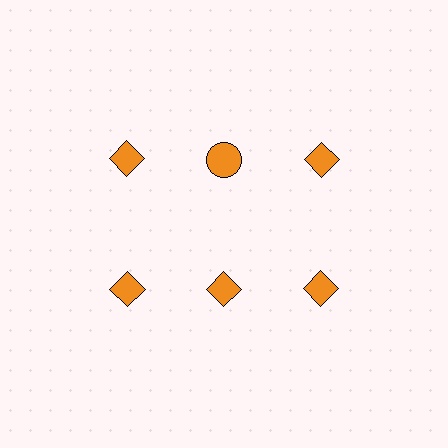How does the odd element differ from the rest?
It has a different shape: circle instead of diamond.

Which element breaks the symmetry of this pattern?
The orange circle in the top row, second from left column breaks the symmetry. All other shapes are orange diamonds.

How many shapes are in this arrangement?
There are 6 shapes arranged in a grid pattern.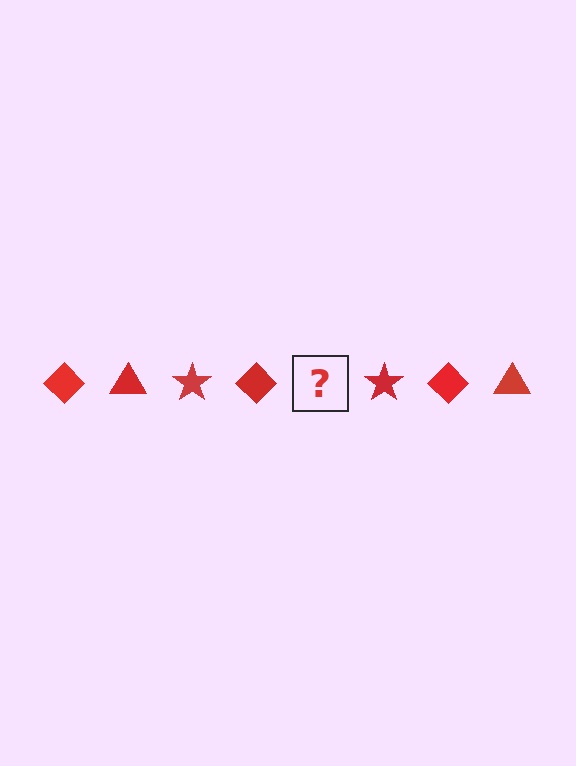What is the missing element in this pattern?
The missing element is a red triangle.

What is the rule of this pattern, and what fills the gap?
The rule is that the pattern cycles through diamond, triangle, star shapes in red. The gap should be filled with a red triangle.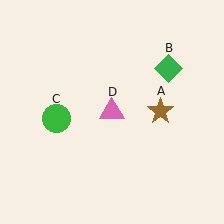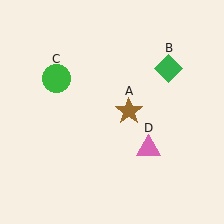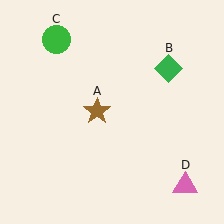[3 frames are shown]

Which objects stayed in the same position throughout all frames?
Green diamond (object B) remained stationary.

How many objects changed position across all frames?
3 objects changed position: brown star (object A), green circle (object C), pink triangle (object D).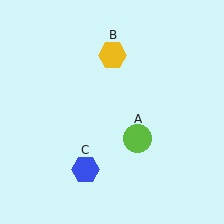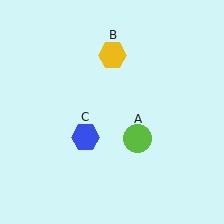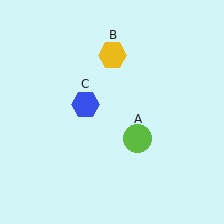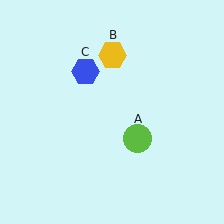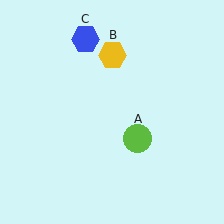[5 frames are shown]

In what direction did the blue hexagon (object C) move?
The blue hexagon (object C) moved up.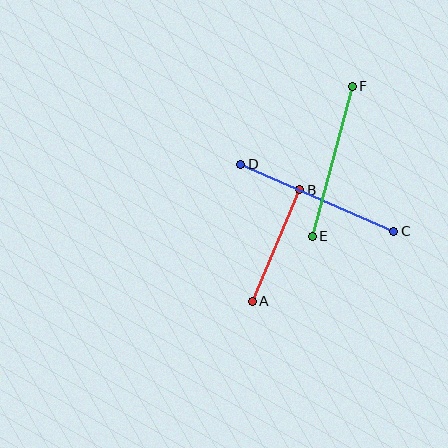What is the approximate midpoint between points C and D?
The midpoint is at approximately (317, 198) pixels.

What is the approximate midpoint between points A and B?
The midpoint is at approximately (276, 245) pixels.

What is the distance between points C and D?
The distance is approximately 167 pixels.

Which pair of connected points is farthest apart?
Points C and D are farthest apart.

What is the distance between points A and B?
The distance is approximately 121 pixels.